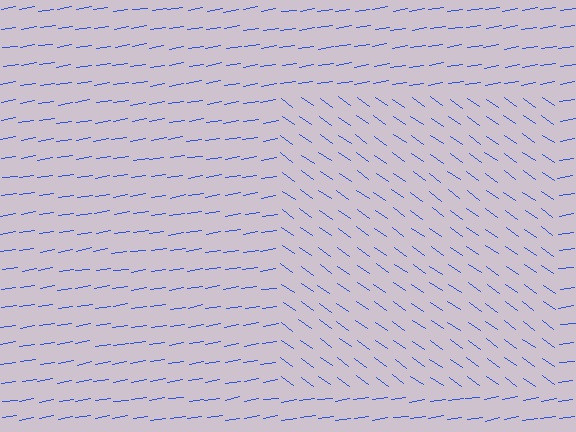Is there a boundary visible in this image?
Yes, there is a texture boundary formed by a change in line orientation.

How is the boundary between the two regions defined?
The boundary is defined purely by a change in line orientation (approximately 45 degrees difference). All lines are the same color and thickness.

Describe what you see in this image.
The image is filled with small blue line segments. A rectangle region in the image has lines oriented differently from the surrounding lines, creating a visible texture boundary.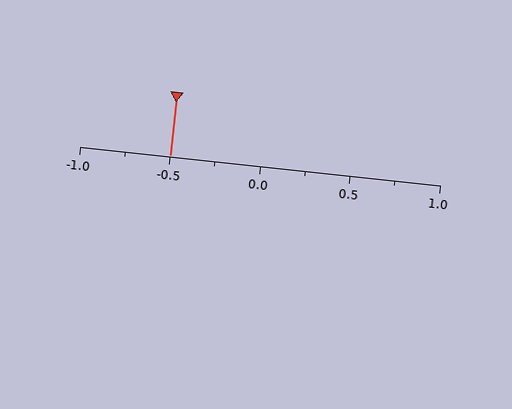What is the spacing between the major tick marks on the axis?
The major ticks are spaced 0.5 apart.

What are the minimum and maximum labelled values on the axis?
The axis runs from -1.0 to 1.0.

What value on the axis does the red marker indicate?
The marker indicates approximately -0.5.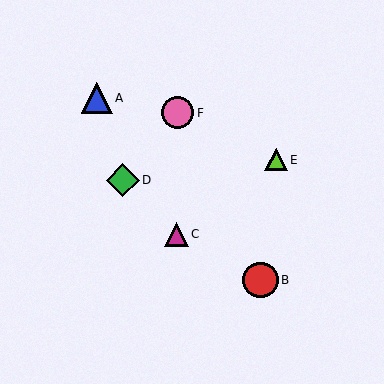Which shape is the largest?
The red circle (labeled B) is the largest.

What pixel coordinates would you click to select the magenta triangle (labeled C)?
Click at (176, 234) to select the magenta triangle C.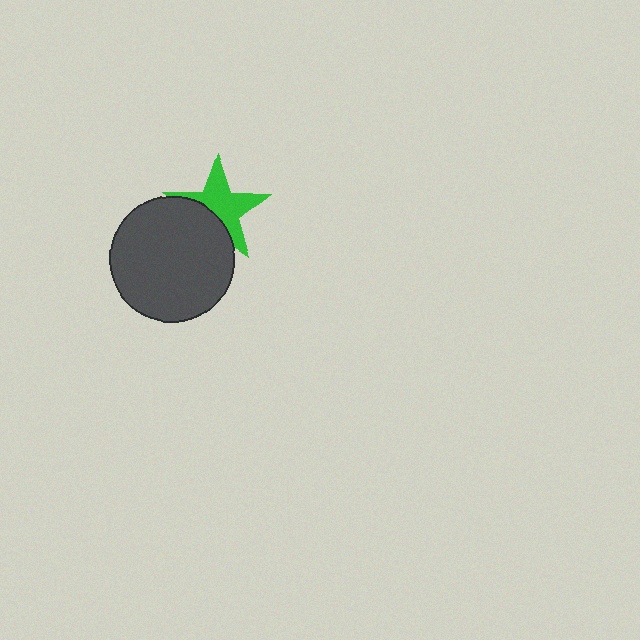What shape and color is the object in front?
The object in front is a dark gray circle.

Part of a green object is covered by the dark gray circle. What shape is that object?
It is a star.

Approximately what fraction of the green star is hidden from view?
Roughly 38% of the green star is hidden behind the dark gray circle.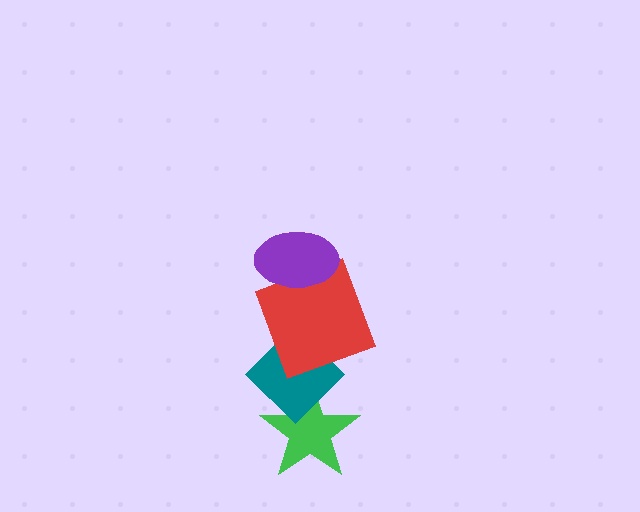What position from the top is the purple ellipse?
The purple ellipse is 1st from the top.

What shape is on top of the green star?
The teal diamond is on top of the green star.